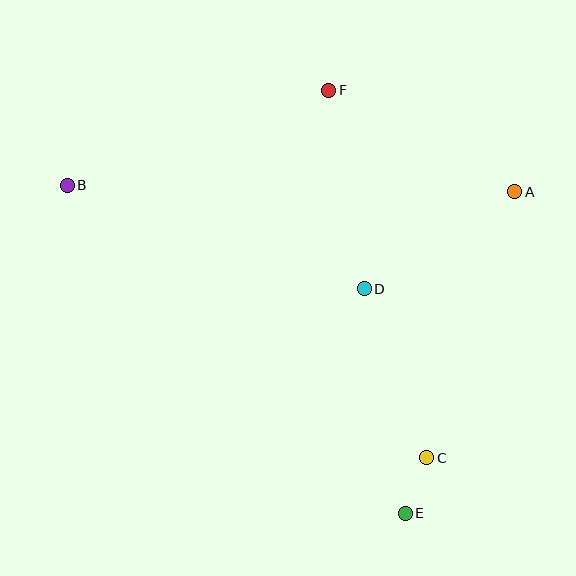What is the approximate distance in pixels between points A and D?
The distance between A and D is approximately 179 pixels.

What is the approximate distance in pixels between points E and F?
The distance between E and F is approximately 430 pixels.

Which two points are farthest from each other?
Points B and E are farthest from each other.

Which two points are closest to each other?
Points C and E are closest to each other.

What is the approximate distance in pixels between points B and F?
The distance between B and F is approximately 278 pixels.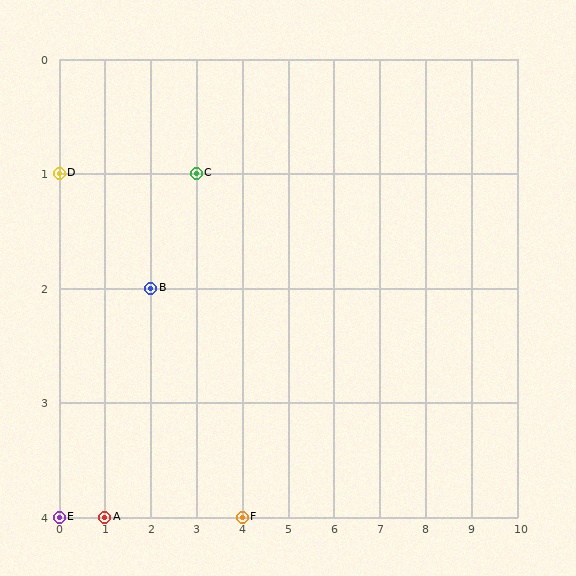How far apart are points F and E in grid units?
Points F and E are 4 columns apart.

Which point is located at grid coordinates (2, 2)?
Point B is at (2, 2).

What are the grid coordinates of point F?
Point F is at grid coordinates (4, 4).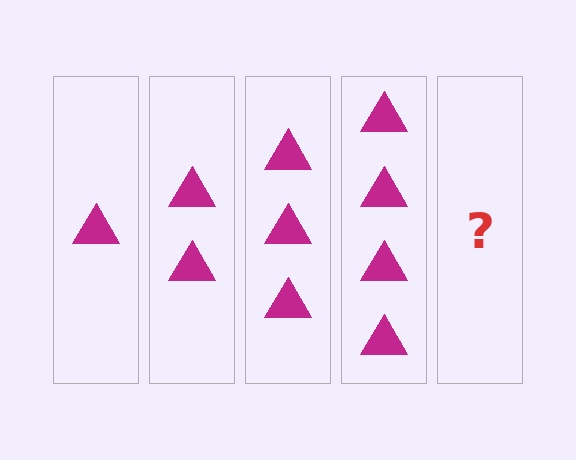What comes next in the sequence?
The next element should be 5 triangles.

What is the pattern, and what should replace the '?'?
The pattern is that each step adds one more triangle. The '?' should be 5 triangles.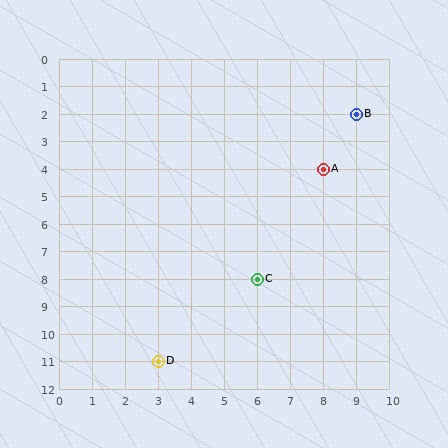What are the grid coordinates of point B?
Point B is at grid coordinates (9, 2).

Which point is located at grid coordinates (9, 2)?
Point B is at (9, 2).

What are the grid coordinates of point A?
Point A is at grid coordinates (8, 4).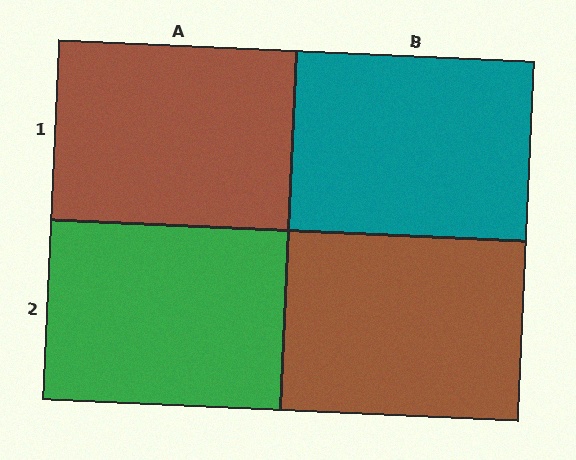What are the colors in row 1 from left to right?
Brown, teal.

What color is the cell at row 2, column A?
Green.